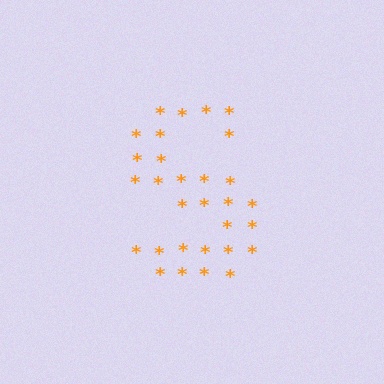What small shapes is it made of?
It is made of small asterisks.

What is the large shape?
The large shape is the letter S.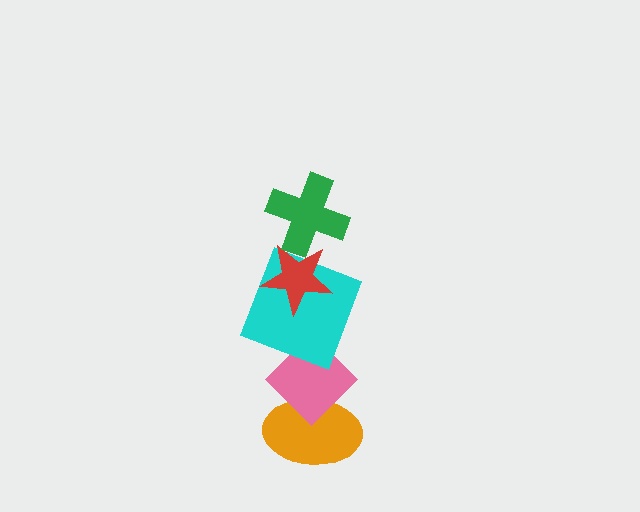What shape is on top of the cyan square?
The red star is on top of the cyan square.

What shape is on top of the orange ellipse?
The pink diamond is on top of the orange ellipse.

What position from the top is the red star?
The red star is 2nd from the top.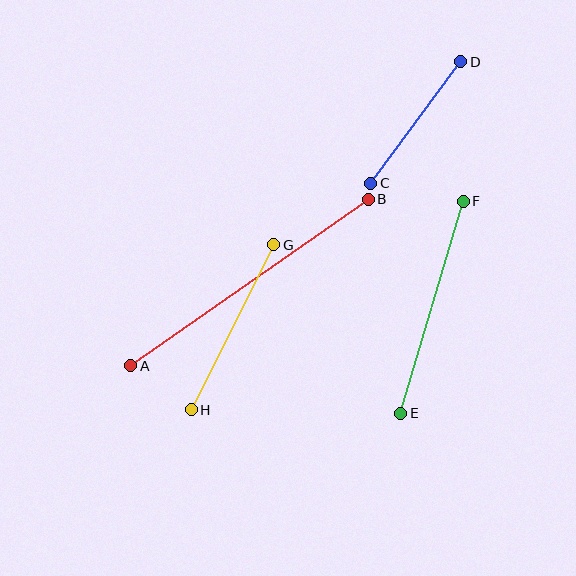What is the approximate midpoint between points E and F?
The midpoint is at approximately (432, 307) pixels.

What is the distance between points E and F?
The distance is approximately 221 pixels.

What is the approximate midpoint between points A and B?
The midpoint is at approximately (250, 282) pixels.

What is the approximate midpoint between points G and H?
The midpoint is at approximately (233, 327) pixels.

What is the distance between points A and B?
The distance is approximately 290 pixels.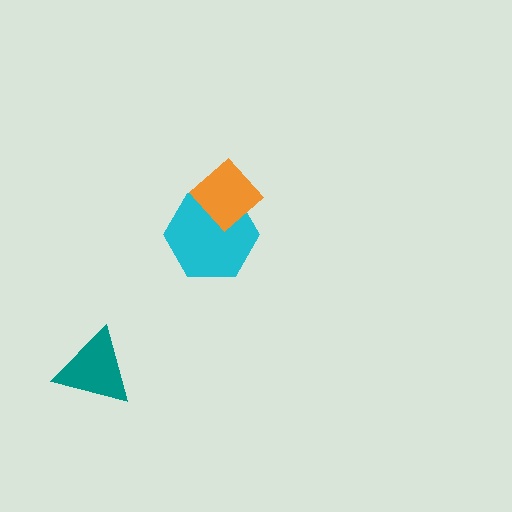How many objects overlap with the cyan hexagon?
1 object overlaps with the cyan hexagon.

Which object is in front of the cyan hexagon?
The orange diamond is in front of the cyan hexagon.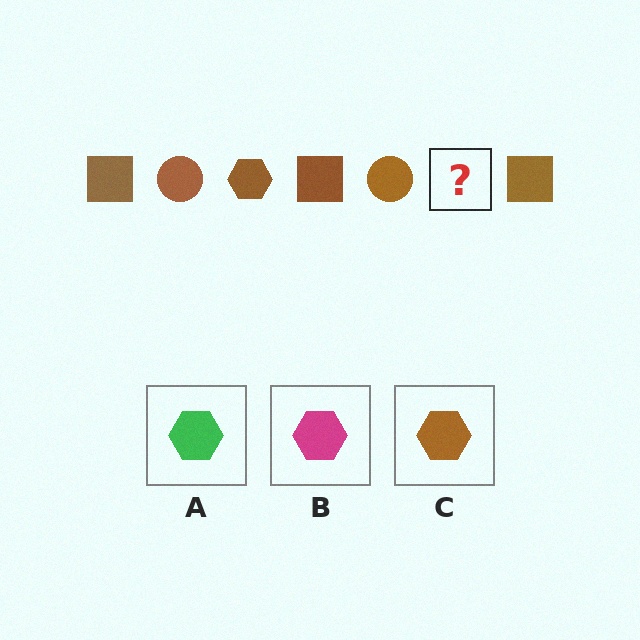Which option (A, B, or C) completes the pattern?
C.